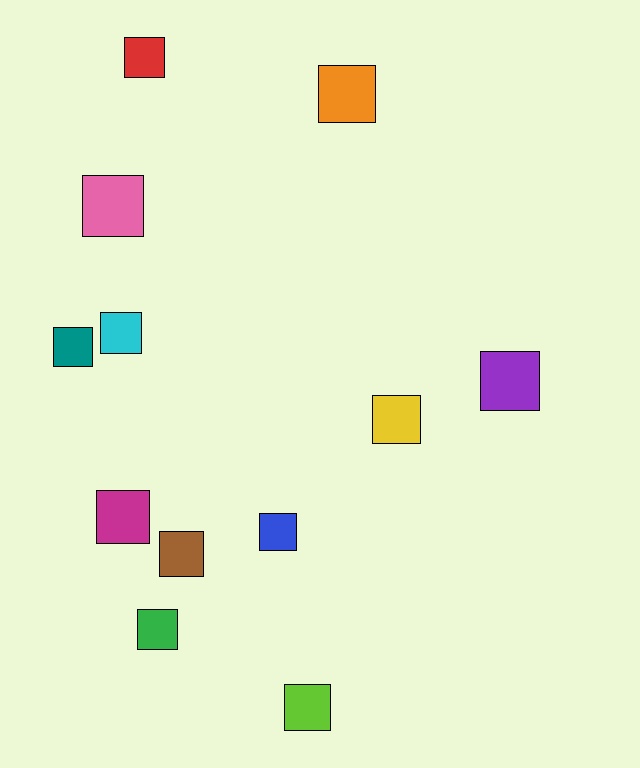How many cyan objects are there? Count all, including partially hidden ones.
There is 1 cyan object.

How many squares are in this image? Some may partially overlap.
There are 12 squares.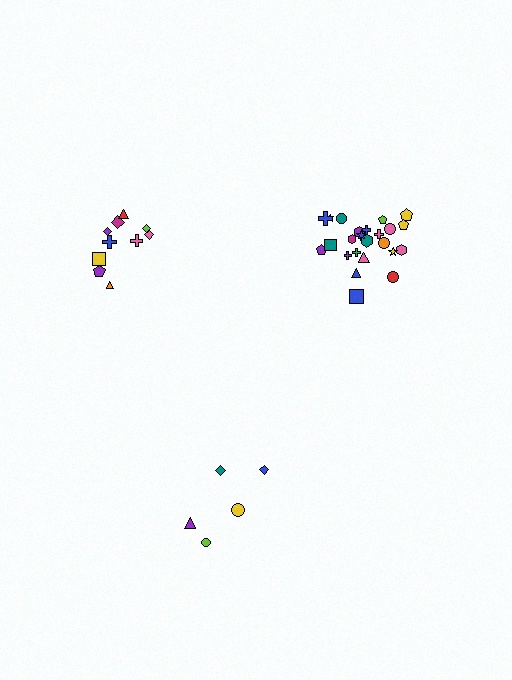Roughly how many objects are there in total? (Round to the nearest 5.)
Roughly 40 objects in total.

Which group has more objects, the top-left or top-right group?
The top-right group.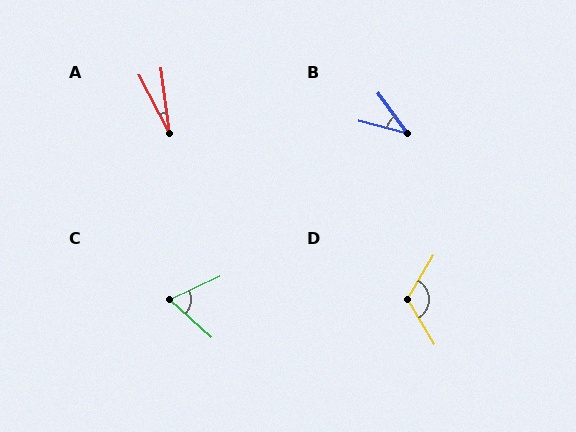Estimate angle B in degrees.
Approximately 40 degrees.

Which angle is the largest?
D, at approximately 119 degrees.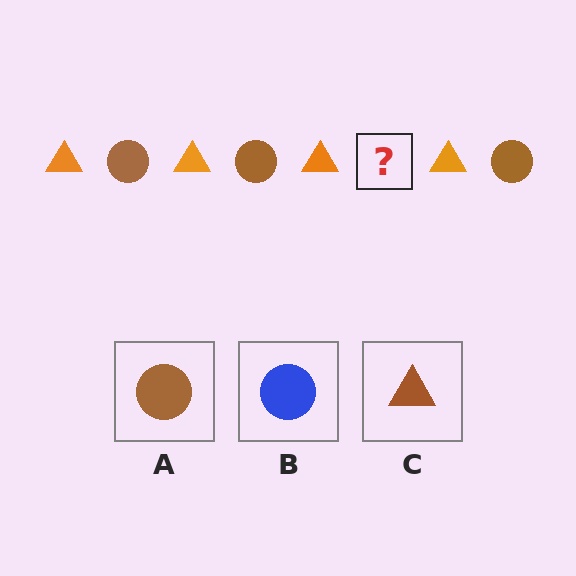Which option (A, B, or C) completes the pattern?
A.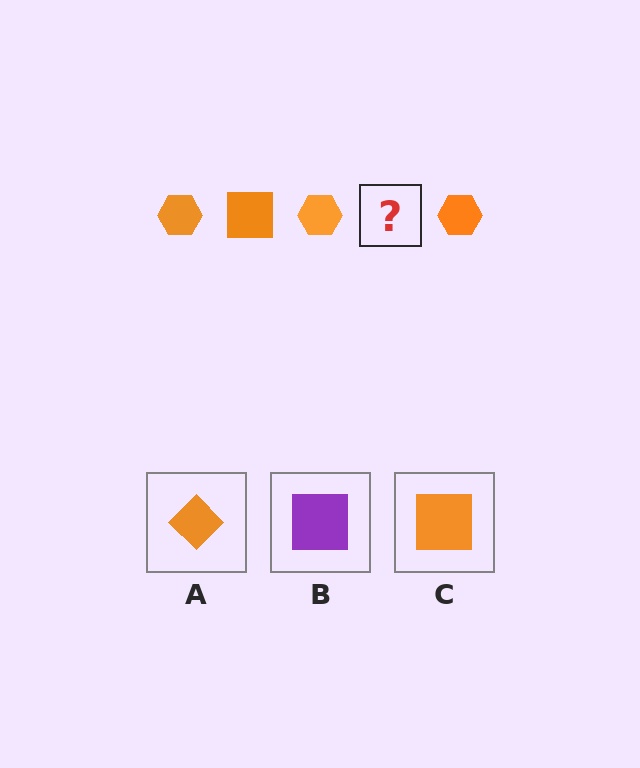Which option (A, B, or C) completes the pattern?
C.